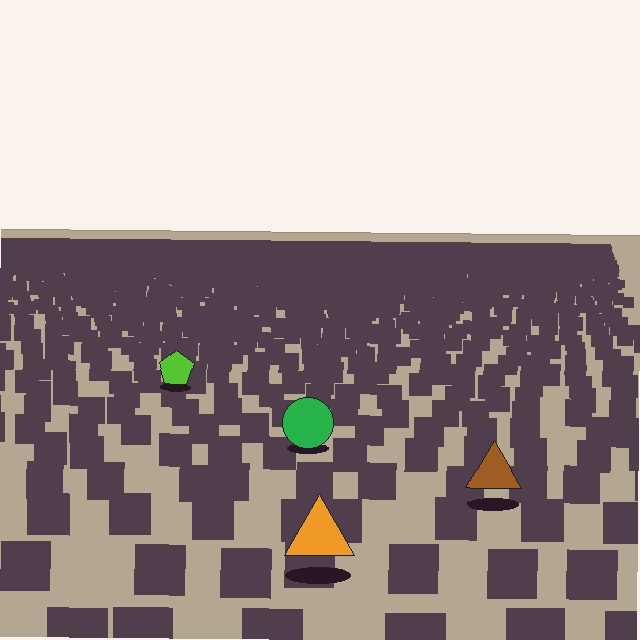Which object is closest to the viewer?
The orange triangle is closest. The texture marks near it are larger and more spread out.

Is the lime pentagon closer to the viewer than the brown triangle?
No. The brown triangle is closer — you can tell from the texture gradient: the ground texture is coarser near it.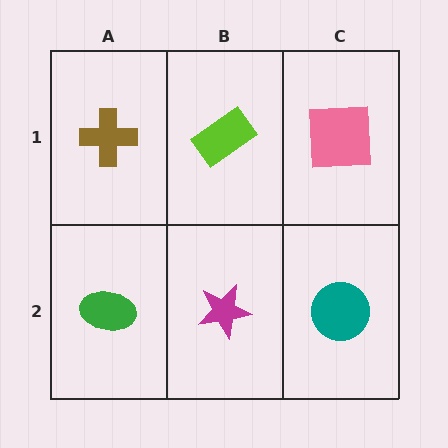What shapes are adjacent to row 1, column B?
A magenta star (row 2, column B), a brown cross (row 1, column A), a pink square (row 1, column C).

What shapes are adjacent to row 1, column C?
A teal circle (row 2, column C), a lime rectangle (row 1, column B).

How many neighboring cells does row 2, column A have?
2.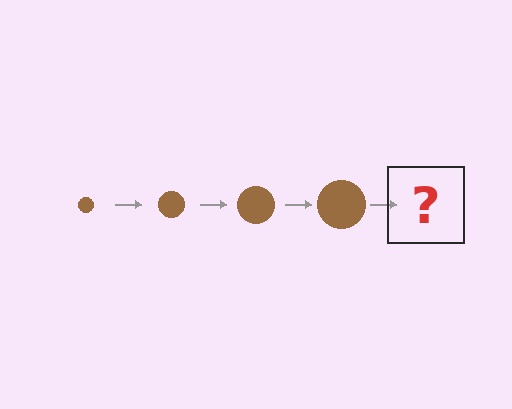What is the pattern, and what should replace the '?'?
The pattern is that the circle gets progressively larger each step. The '?' should be a brown circle, larger than the previous one.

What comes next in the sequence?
The next element should be a brown circle, larger than the previous one.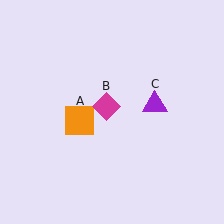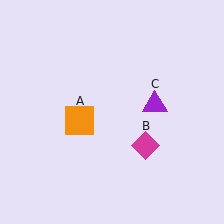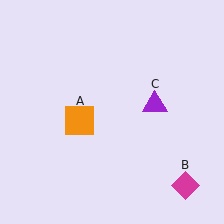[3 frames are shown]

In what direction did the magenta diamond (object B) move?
The magenta diamond (object B) moved down and to the right.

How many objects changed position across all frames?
1 object changed position: magenta diamond (object B).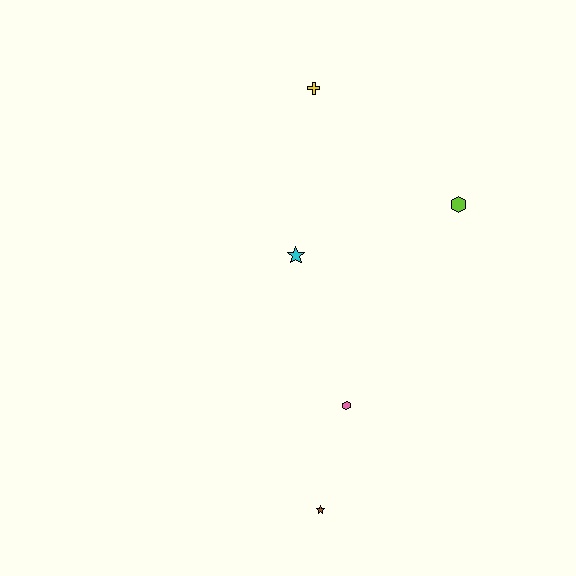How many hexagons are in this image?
There are 2 hexagons.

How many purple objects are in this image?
There are no purple objects.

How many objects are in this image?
There are 5 objects.